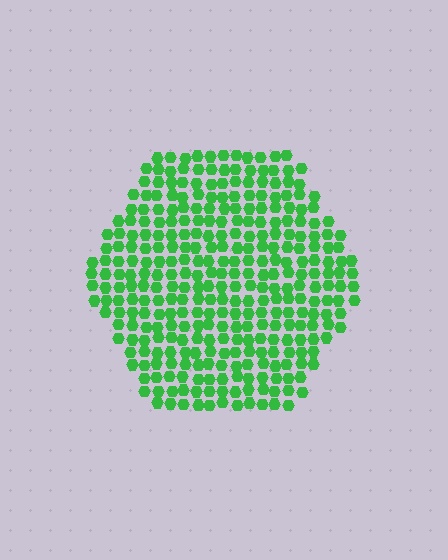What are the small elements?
The small elements are hexagons.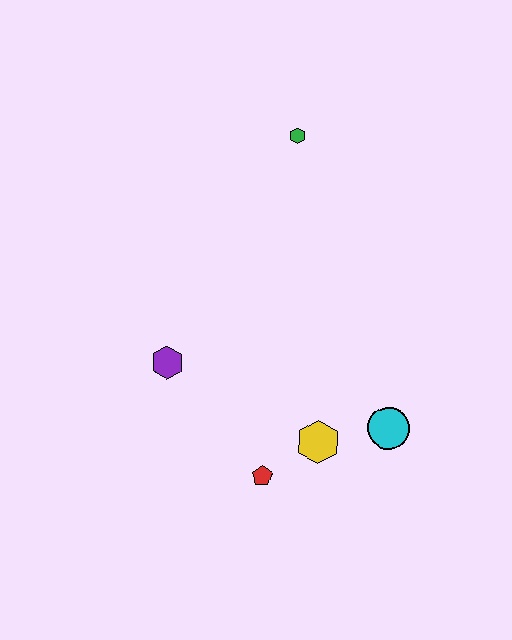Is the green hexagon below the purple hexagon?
No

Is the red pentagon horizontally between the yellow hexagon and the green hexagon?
No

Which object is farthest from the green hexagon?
The red pentagon is farthest from the green hexagon.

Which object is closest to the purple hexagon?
The red pentagon is closest to the purple hexagon.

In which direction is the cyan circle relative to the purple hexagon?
The cyan circle is to the right of the purple hexagon.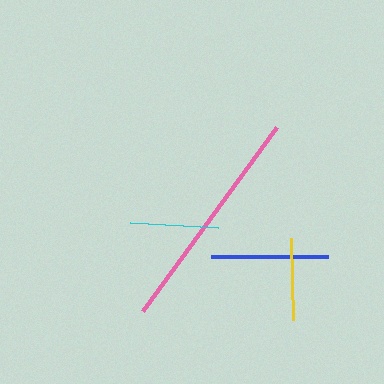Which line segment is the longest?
The pink line is the longest at approximately 228 pixels.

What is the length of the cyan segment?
The cyan segment is approximately 88 pixels long.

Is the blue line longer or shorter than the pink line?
The pink line is longer than the blue line.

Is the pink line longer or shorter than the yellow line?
The pink line is longer than the yellow line.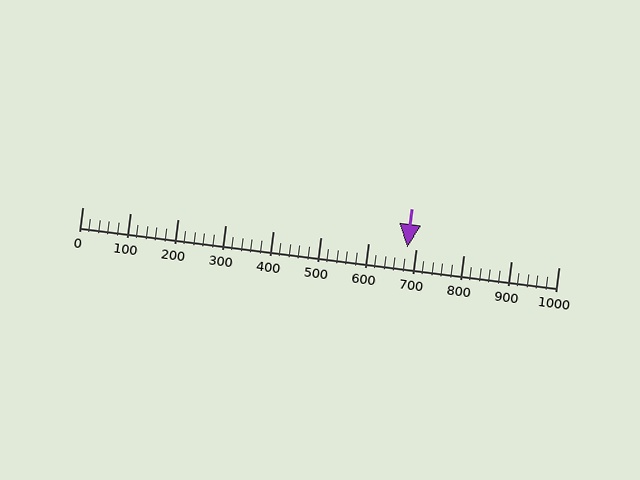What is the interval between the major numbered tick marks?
The major tick marks are spaced 100 units apart.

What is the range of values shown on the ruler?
The ruler shows values from 0 to 1000.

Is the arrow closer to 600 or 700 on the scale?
The arrow is closer to 700.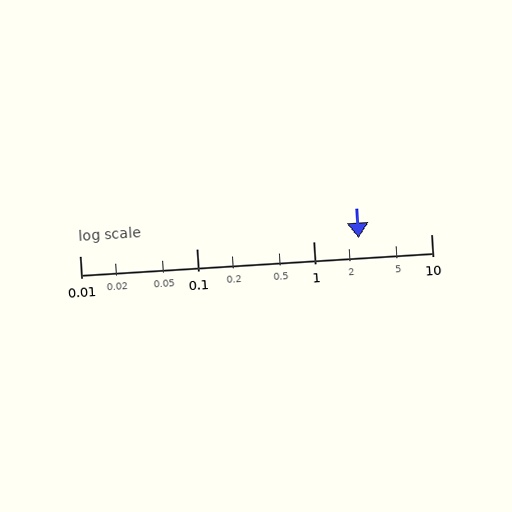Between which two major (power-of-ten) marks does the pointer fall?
The pointer is between 1 and 10.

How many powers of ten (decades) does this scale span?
The scale spans 3 decades, from 0.01 to 10.